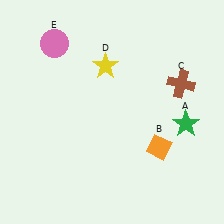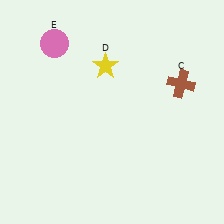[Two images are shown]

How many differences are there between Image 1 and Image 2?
There are 2 differences between the two images.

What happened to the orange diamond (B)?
The orange diamond (B) was removed in Image 2. It was in the bottom-right area of Image 1.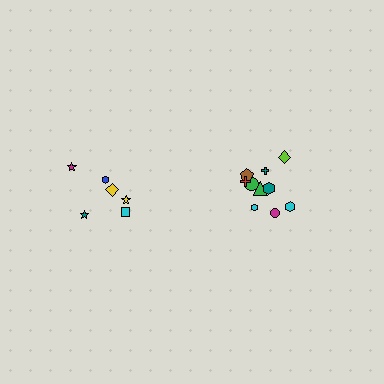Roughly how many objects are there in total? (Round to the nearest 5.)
Roughly 15 objects in total.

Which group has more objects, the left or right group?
The right group.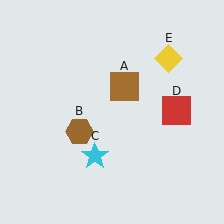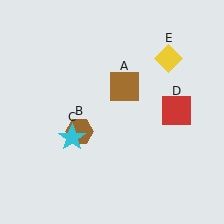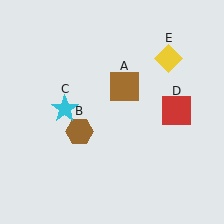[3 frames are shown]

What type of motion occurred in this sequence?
The cyan star (object C) rotated clockwise around the center of the scene.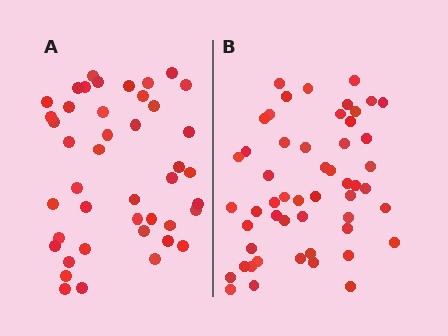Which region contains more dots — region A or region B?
Region B (the right region) has more dots.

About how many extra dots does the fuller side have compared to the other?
Region B has roughly 8 or so more dots than region A.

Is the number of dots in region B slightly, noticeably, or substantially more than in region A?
Region B has only slightly more — the two regions are fairly close. The ratio is roughly 1.2 to 1.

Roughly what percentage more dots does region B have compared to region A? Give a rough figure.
About 20% more.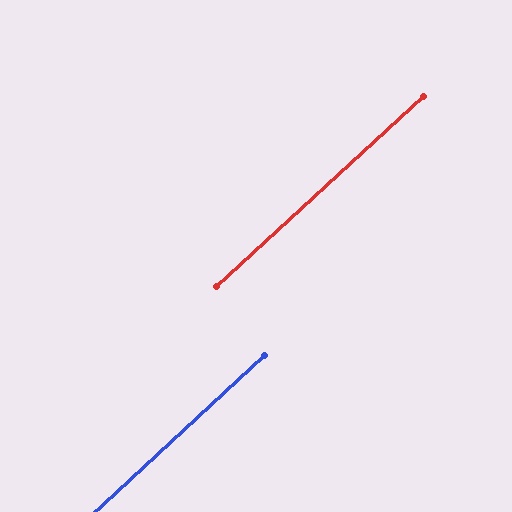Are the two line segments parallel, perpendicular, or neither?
Parallel — their directions differ by only 0.0°.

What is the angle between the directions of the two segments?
Approximately 0 degrees.